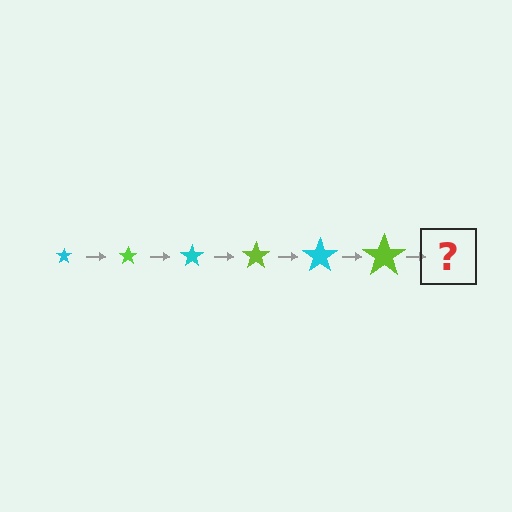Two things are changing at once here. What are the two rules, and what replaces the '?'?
The two rules are that the star grows larger each step and the color cycles through cyan and lime. The '?' should be a cyan star, larger than the previous one.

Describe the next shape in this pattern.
It should be a cyan star, larger than the previous one.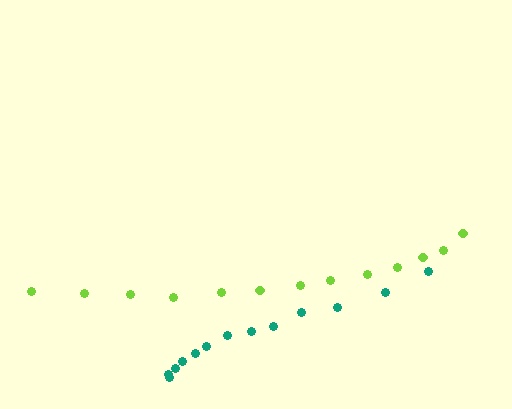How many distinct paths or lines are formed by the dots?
There are 2 distinct paths.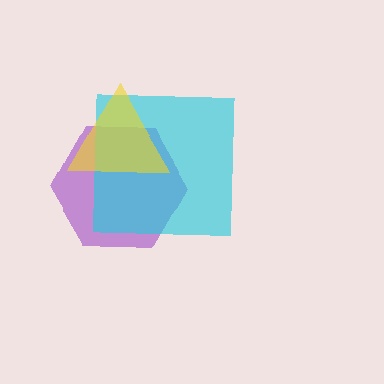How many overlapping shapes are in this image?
There are 3 overlapping shapes in the image.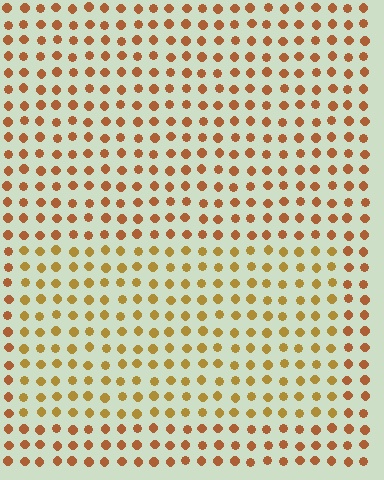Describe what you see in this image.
The image is filled with small brown elements in a uniform arrangement. A rectangle-shaped region is visible where the elements are tinted to a slightly different hue, forming a subtle color boundary.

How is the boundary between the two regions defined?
The boundary is defined purely by a slight shift in hue (about 23 degrees). Spacing, size, and orientation are identical on both sides.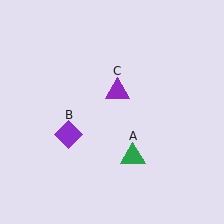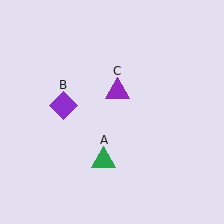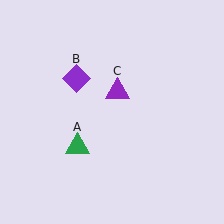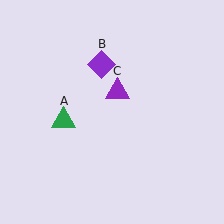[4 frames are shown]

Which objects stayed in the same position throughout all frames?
Purple triangle (object C) remained stationary.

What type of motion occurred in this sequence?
The green triangle (object A), purple diamond (object B) rotated clockwise around the center of the scene.